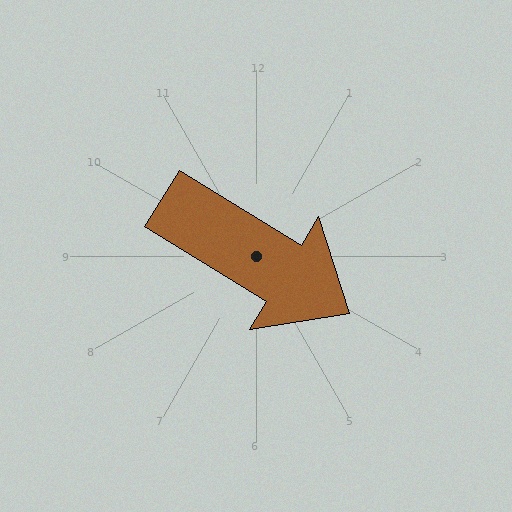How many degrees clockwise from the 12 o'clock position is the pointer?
Approximately 122 degrees.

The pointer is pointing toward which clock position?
Roughly 4 o'clock.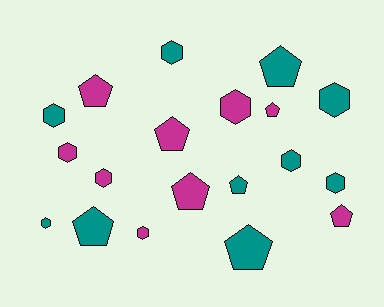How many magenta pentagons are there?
There are 5 magenta pentagons.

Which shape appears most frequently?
Hexagon, with 10 objects.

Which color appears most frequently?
Teal, with 10 objects.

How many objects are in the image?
There are 19 objects.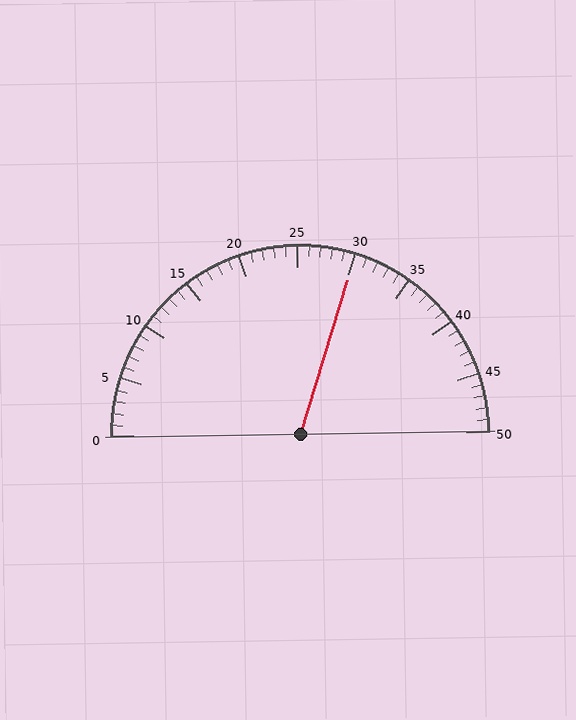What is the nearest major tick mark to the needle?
The nearest major tick mark is 30.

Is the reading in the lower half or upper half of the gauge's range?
The reading is in the upper half of the range (0 to 50).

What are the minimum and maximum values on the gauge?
The gauge ranges from 0 to 50.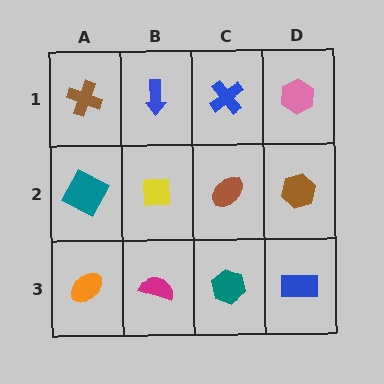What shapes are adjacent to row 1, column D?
A brown hexagon (row 2, column D), a blue cross (row 1, column C).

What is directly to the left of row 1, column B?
A brown cross.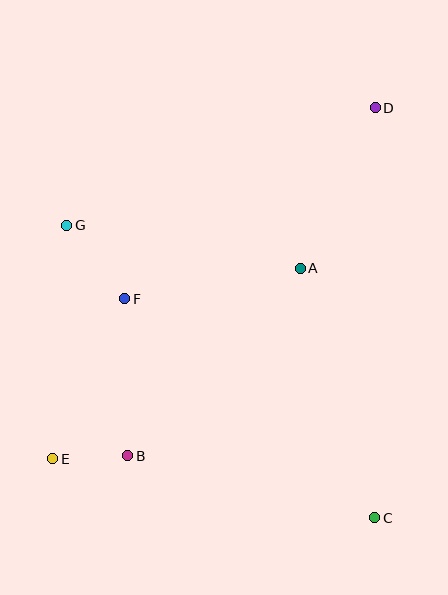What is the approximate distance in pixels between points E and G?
The distance between E and G is approximately 234 pixels.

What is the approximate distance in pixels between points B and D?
The distance between B and D is approximately 427 pixels.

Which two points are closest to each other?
Points B and E are closest to each other.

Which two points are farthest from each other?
Points D and E are farthest from each other.